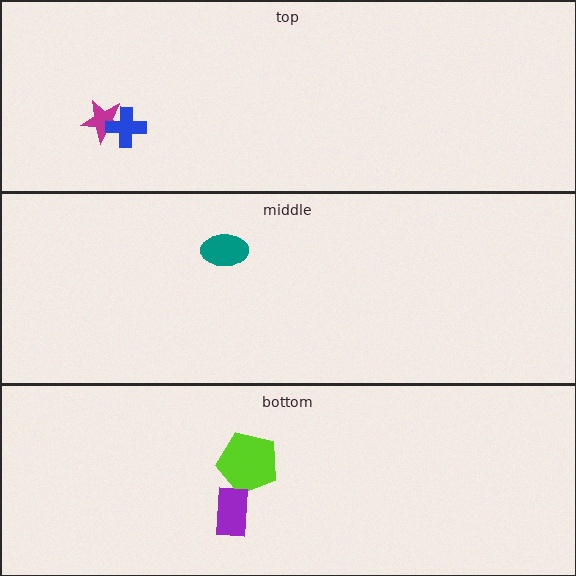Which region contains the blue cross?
The top region.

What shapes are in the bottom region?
The lime pentagon, the purple rectangle.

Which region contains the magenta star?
The top region.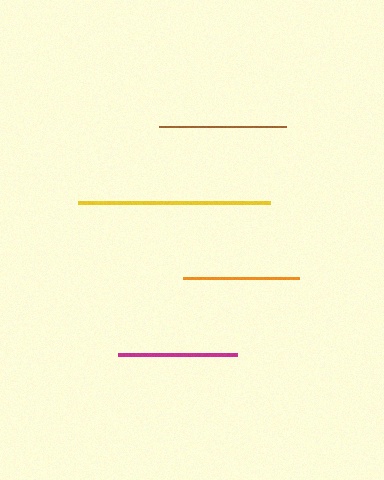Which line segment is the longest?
The yellow line is the longest at approximately 191 pixels.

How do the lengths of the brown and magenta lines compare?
The brown and magenta lines are approximately the same length.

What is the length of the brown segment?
The brown segment is approximately 127 pixels long.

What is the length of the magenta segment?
The magenta segment is approximately 119 pixels long.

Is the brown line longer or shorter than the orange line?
The brown line is longer than the orange line.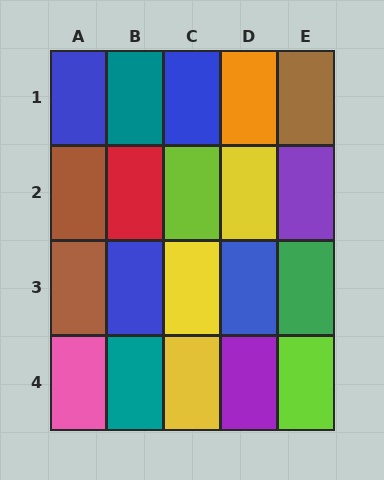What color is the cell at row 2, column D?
Yellow.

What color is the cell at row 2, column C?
Lime.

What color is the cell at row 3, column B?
Blue.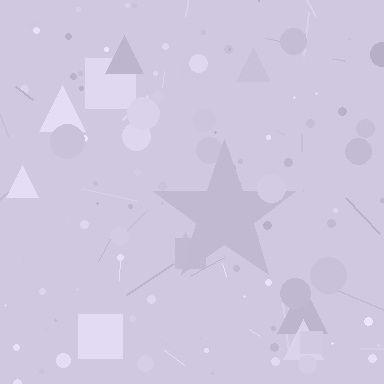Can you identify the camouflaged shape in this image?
The camouflaged shape is a star.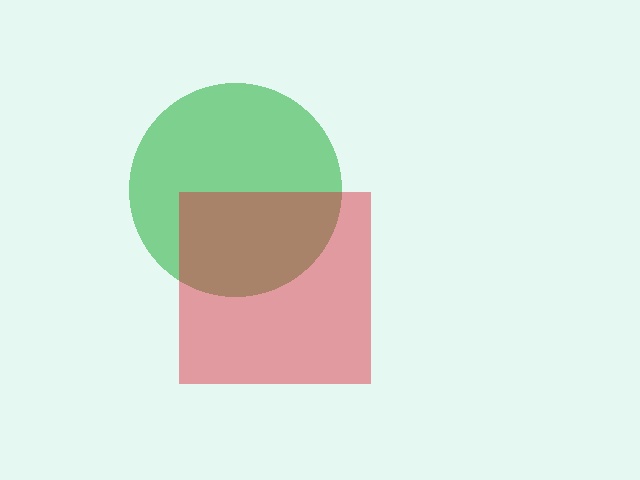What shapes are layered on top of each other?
The layered shapes are: a green circle, a red square.